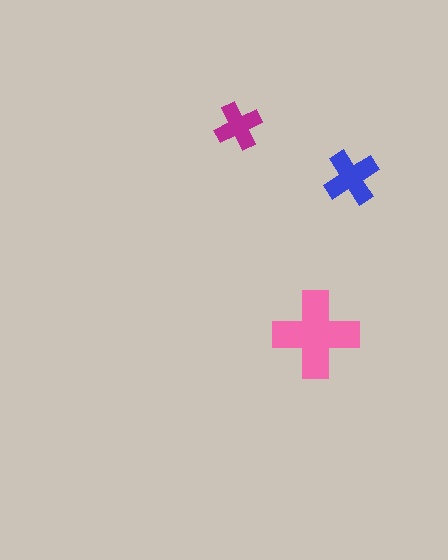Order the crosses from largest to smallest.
the pink one, the blue one, the magenta one.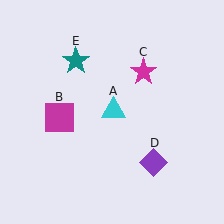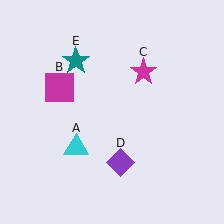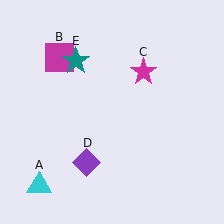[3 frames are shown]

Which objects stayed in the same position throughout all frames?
Magenta star (object C) and teal star (object E) remained stationary.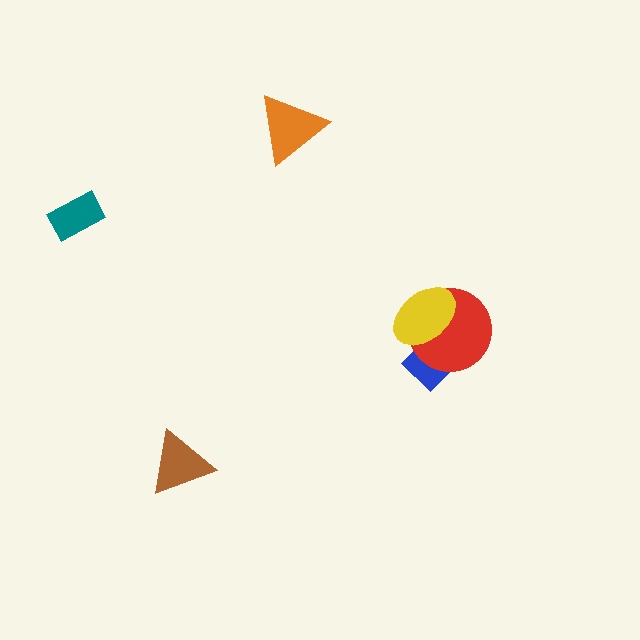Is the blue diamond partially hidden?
Yes, it is partially covered by another shape.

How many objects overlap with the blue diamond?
2 objects overlap with the blue diamond.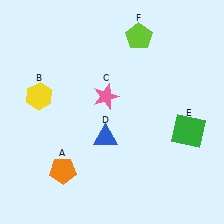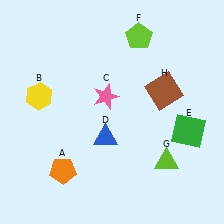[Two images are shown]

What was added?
A lime triangle (G), a brown square (H) were added in Image 2.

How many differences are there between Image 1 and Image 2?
There are 2 differences between the two images.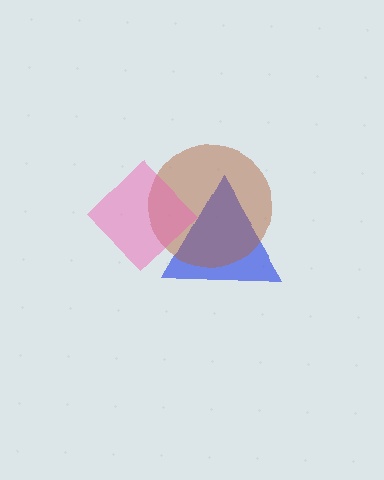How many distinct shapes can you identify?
There are 3 distinct shapes: a blue triangle, a brown circle, a pink diamond.